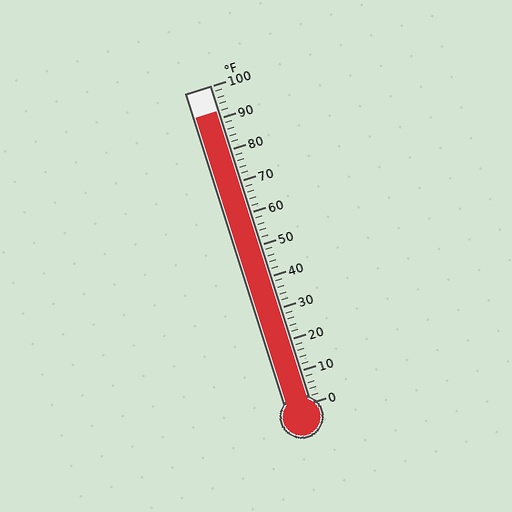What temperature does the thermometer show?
The thermometer shows approximately 92°F.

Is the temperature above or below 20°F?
The temperature is above 20°F.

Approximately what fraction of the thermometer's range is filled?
The thermometer is filled to approximately 90% of its range.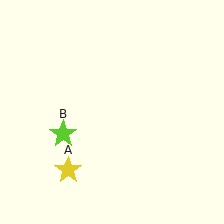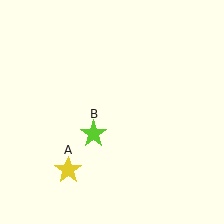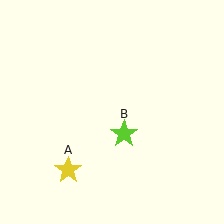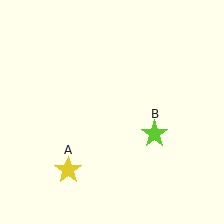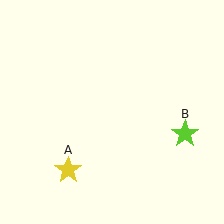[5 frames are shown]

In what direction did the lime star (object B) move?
The lime star (object B) moved right.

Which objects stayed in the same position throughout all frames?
Yellow star (object A) remained stationary.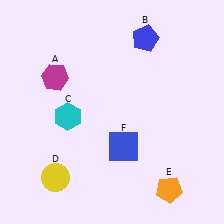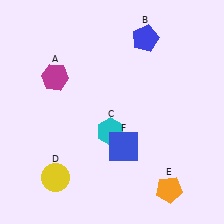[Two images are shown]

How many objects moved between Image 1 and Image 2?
1 object moved between the two images.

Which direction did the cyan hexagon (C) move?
The cyan hexagon (C) moved right.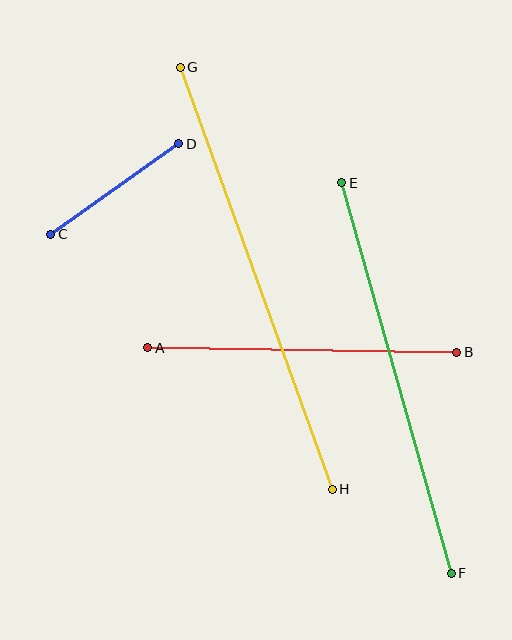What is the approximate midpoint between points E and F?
The midpoint is at approximately (396, 378) pixels.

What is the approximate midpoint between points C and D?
The midpoint is at approximately (115, 189) pixels.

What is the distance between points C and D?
The distance is approximately 157 pixels.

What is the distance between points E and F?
The distance is approximately 406 pixels.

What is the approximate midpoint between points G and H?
The midpoint is at approximately (256, 278) pixels.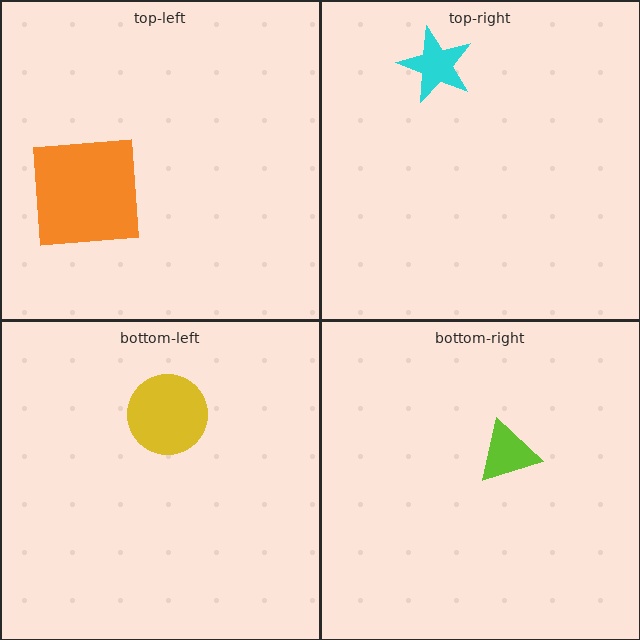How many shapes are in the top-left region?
1.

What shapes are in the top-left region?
The orange square.